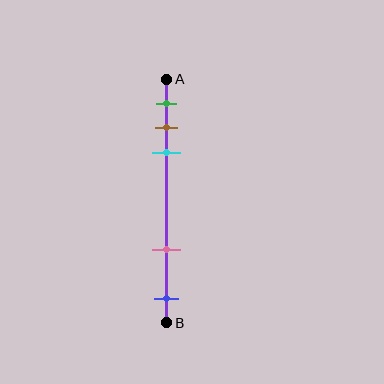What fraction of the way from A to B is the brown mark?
The brown mark is approximately 20% (0.2) of the way from A to B.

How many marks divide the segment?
There are 5 marks dividing the segment.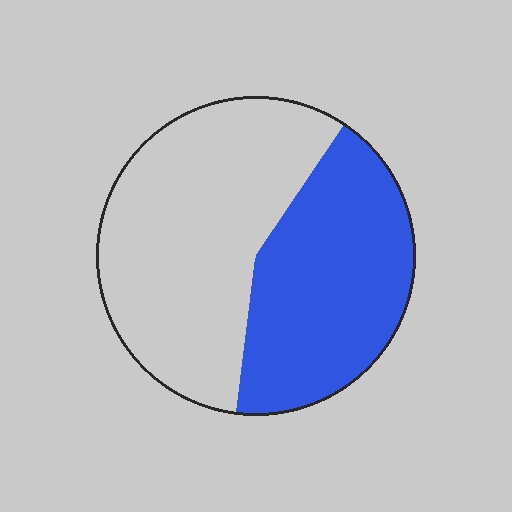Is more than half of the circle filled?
No.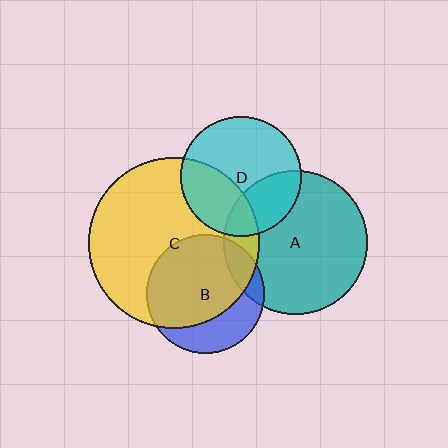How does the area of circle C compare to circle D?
Approximately 2.0 times.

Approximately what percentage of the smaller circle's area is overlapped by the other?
Approximately 70%.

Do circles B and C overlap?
Yes.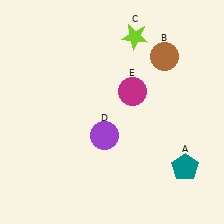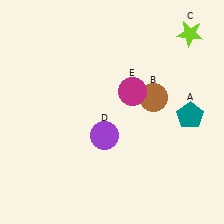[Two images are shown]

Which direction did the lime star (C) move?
The lime star (C) moved right.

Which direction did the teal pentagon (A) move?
The teal pentagon (A) moved up.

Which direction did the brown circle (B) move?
The brown circle (B) moved down.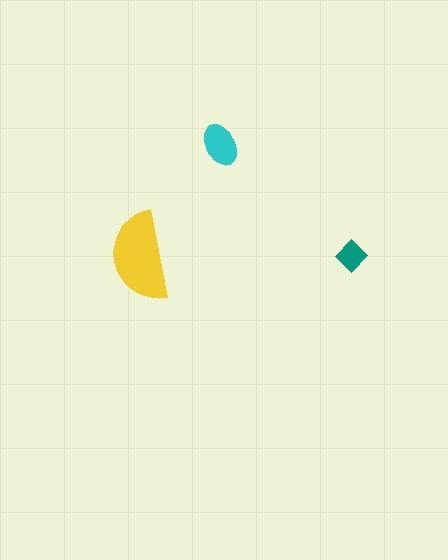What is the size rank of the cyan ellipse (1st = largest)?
2nd.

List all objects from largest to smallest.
The yellow semicircle, the cyan ellipse, the teal diamond.